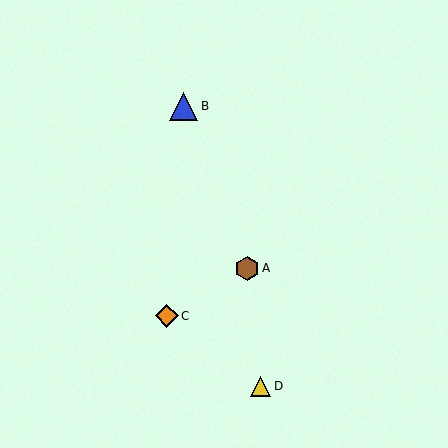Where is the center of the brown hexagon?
The center of the brown hexagon is at (247, 268).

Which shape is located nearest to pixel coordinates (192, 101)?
The blue triangle (labeled B) at (183, 106) is nearest to that location.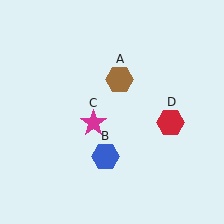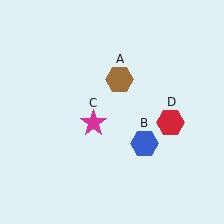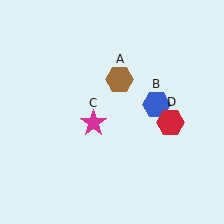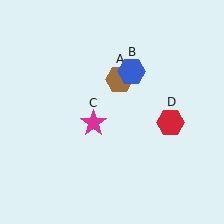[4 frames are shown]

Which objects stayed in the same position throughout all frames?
Brown hexagon (object A) and magenta star (object C) and red hexagon (object D) remained stationary.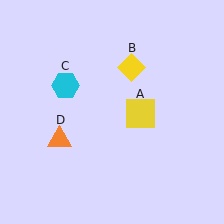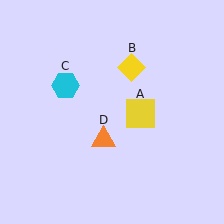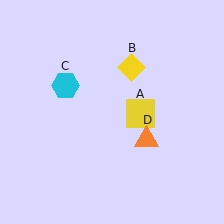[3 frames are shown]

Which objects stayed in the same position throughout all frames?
Yellow square (object A) and yellow diamond (object B) and cyan hexagon (object C) remained stationary.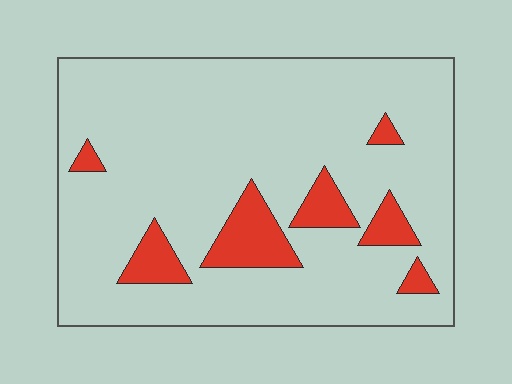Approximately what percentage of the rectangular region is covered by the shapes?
Approximately 15%.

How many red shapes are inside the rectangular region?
7.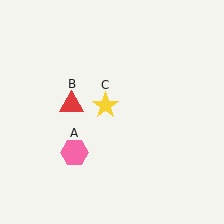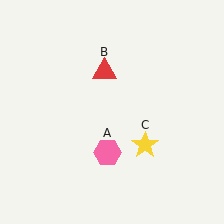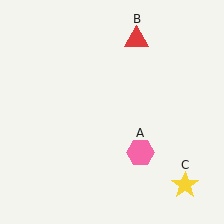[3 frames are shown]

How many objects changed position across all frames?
3 objects changed position: pink hexagon (object A), red triangle (object B), yellow star (object C).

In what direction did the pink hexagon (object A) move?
The pink hexagon (object A) moved right.